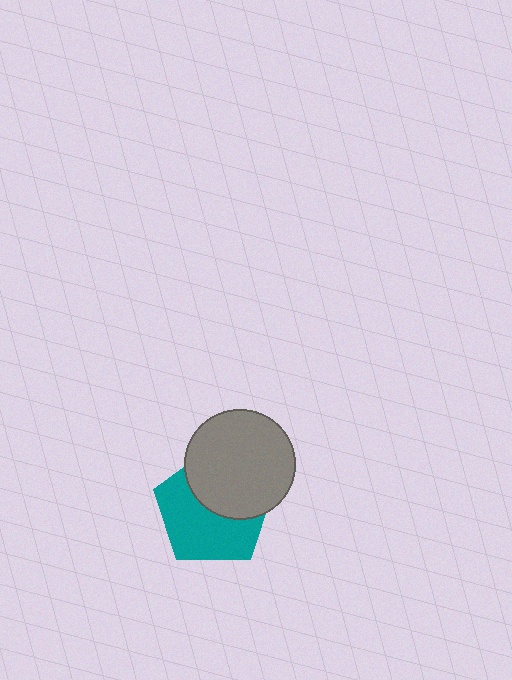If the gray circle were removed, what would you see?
You would see the complete teal pentagon.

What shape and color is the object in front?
The object in front is a gray circle.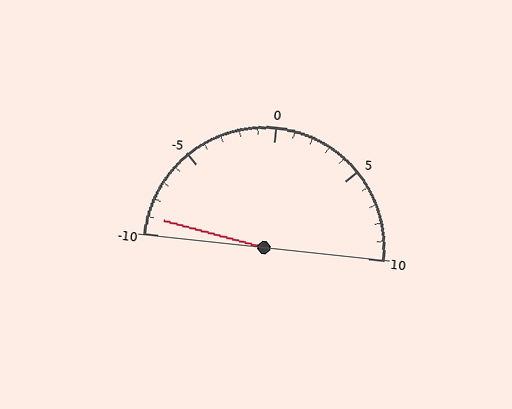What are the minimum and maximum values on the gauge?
The gauge ranges from -10 to 10.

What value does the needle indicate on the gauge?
The needle indicates approximately -9.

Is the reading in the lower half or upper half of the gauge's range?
The reading is in the lower half of the range (-10 to 10).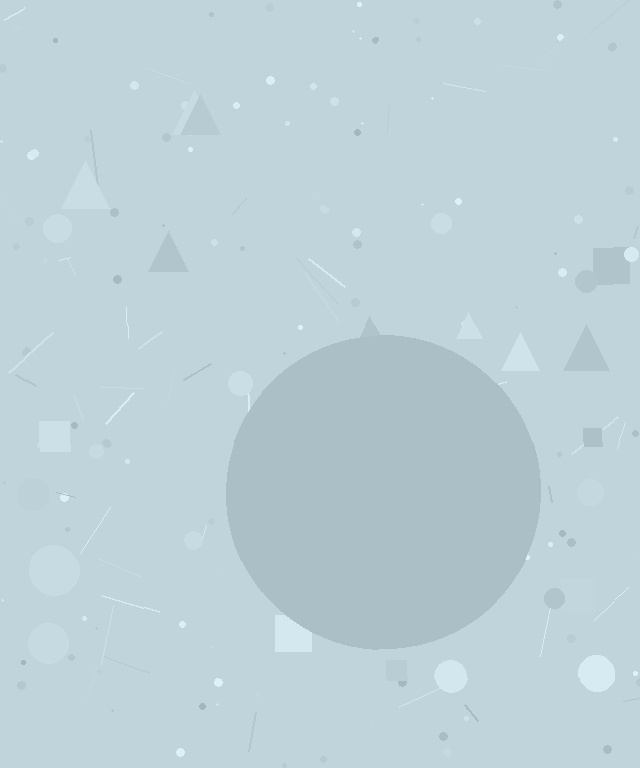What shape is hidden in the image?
A circle is hidden in the image.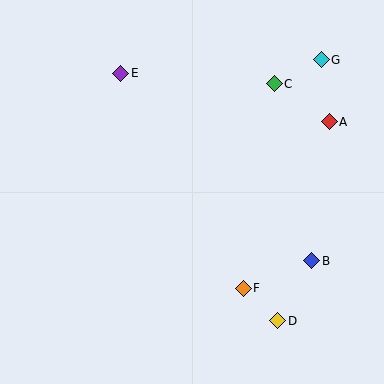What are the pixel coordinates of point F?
Point F is at (243, 288).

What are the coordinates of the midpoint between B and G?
The midpoint between B and G is at (316, 160).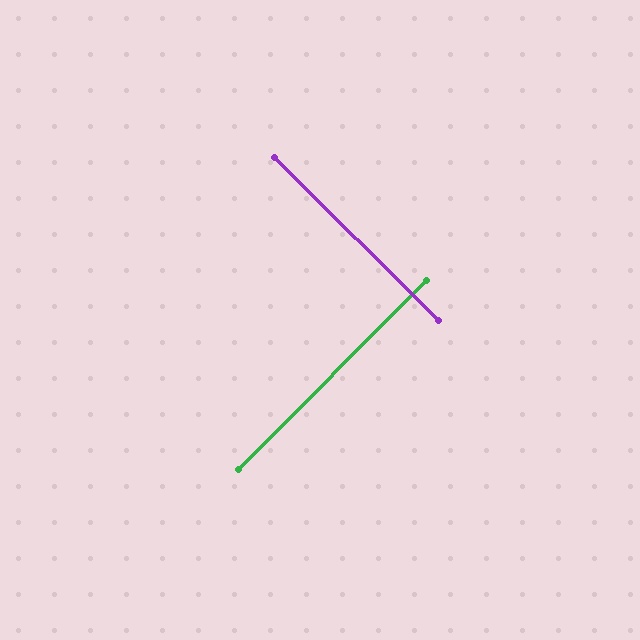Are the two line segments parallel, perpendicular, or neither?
Perpendicular — they meet at approximately 90°.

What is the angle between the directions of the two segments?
Approximately 90 degrees.